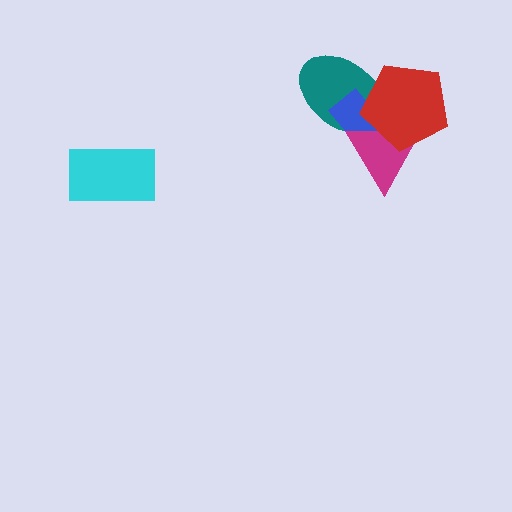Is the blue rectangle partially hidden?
Yes, it is partially covered by another shape.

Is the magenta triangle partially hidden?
Yes, it is partially covered by another shape.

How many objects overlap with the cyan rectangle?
0 objects overlap with the cyan rectangle.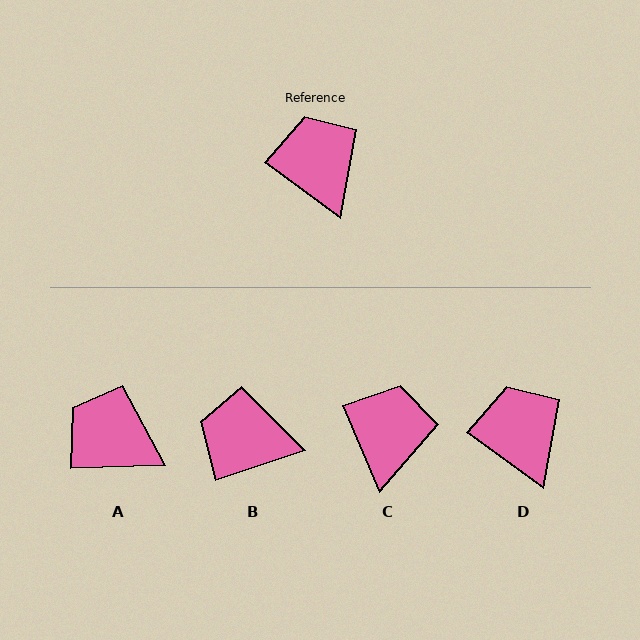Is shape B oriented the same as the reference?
No, it is off by about 55 degrees.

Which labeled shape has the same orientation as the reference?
D.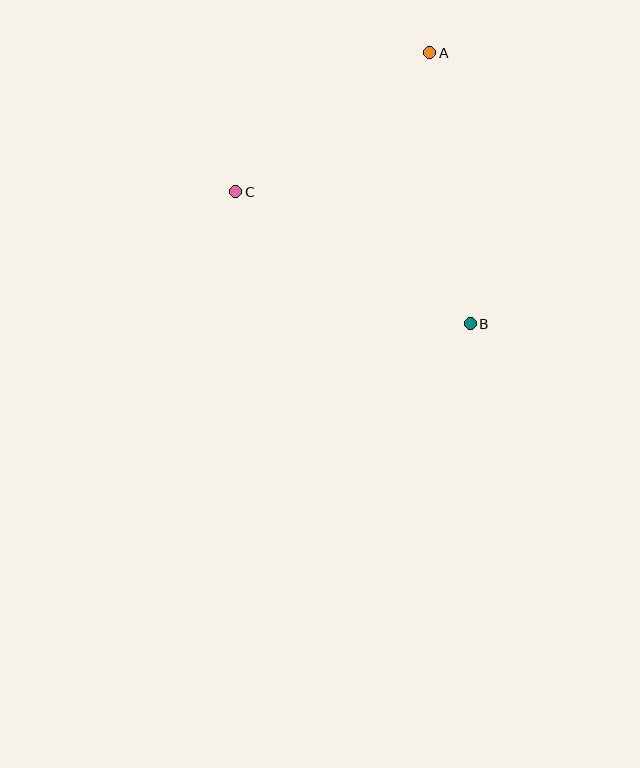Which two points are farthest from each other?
Points A and B are farthest from each other.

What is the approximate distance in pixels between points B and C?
The distance between B and C is approximately 269 pixels.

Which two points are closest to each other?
Points A and C are closest to each other.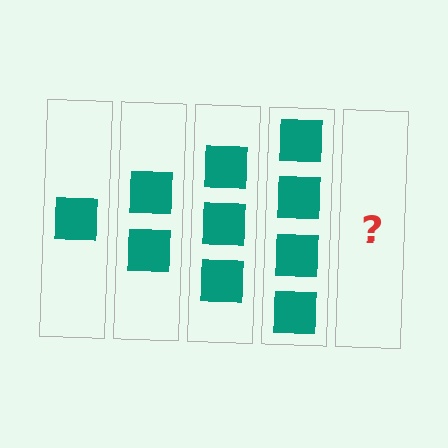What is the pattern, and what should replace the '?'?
The pattern is that each step adds one more square. The '?' should be 5 squares.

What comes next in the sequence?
The next element should be 5 squares.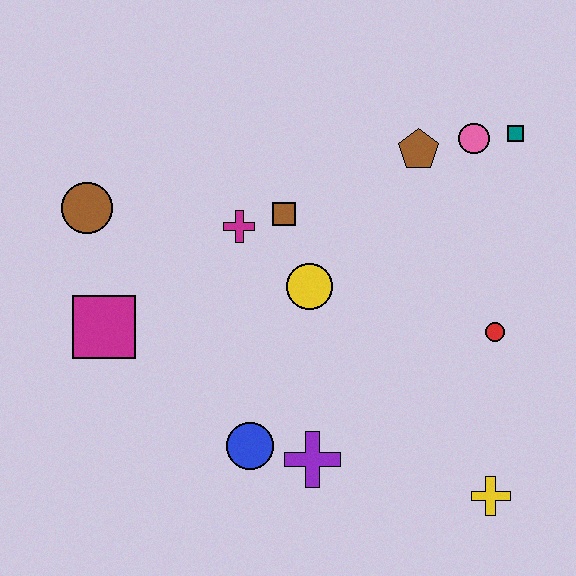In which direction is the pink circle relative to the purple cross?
The pink circle is above the purple cross.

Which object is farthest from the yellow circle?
The yellow cross is farthest from the yellow circle.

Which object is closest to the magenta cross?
The brown square is closest to the magenta cross.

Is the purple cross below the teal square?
Yes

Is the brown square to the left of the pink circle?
Yes